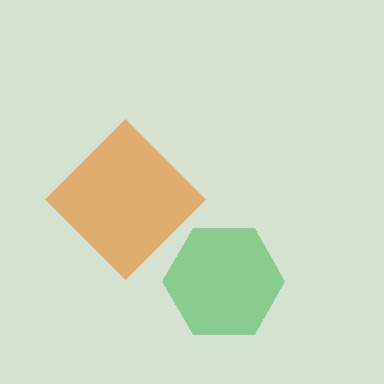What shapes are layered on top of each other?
The layered shapes are: an orange diamond, a green hexagon.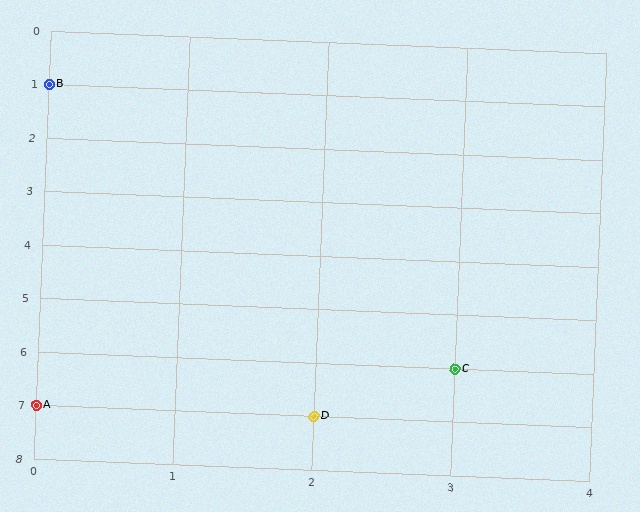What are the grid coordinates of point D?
Point D is at grid coordinates (2, 7).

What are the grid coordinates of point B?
Point B is at grid coordinates (0, 1).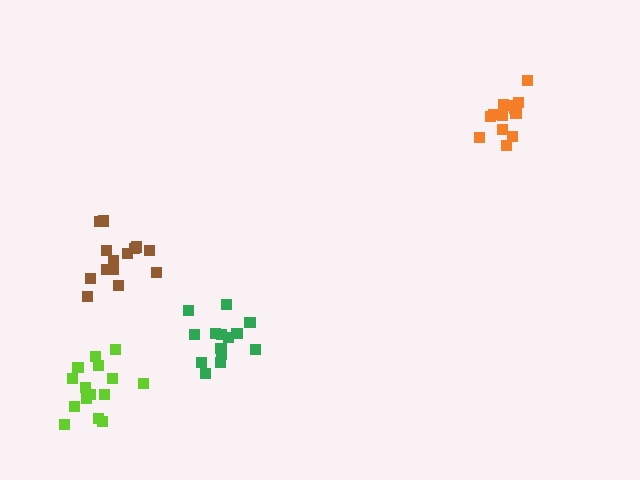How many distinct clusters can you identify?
There are 4 distinct clusters.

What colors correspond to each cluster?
The clusters are colored: orange, lime, green, brown.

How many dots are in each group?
Group 1: 13 dots, Group 2: 15 dots, Group 3: 14 dots, Group 4: 14 dots (56 total).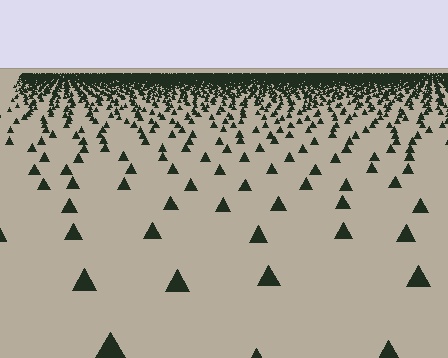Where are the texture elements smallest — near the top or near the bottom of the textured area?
Near the top.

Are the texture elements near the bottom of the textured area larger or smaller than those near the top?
Larger. Near the bottom, elements are closer to the viewer and appear at a bigger on-screen size.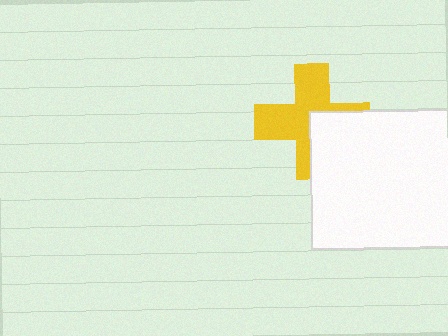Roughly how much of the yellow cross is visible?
About half of it is visible (roughly 63%).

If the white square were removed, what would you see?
You would see the complete yellow cross.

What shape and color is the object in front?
The object in front is a white square.